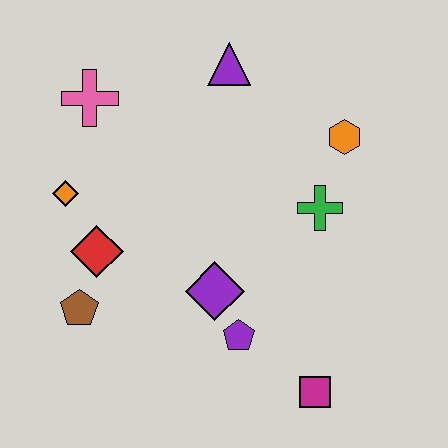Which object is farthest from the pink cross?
The magenta square is farthest from the pink cross.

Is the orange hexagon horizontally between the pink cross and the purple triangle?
No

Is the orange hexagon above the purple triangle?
No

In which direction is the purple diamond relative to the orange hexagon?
The purple diamond is below the orange hexagon.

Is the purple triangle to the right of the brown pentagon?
Yes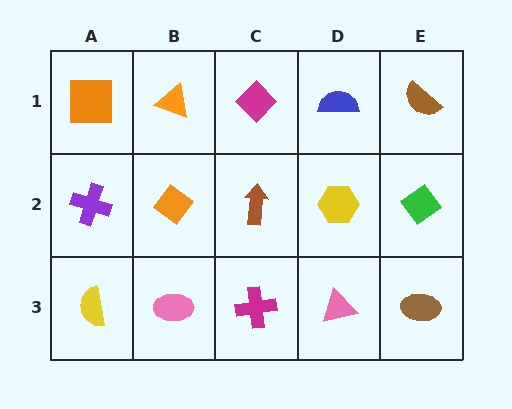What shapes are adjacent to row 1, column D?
A yellow hexagon (row 2, column D), a magenta diamond (row 1, column C), a brown semicircle (row 1, column E).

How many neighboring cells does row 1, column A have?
2.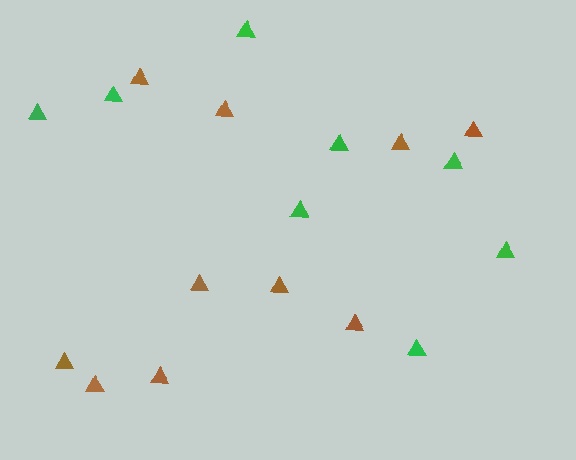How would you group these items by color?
There are 2 groups: one group of green triangles (8) and one group of brown triangles (10).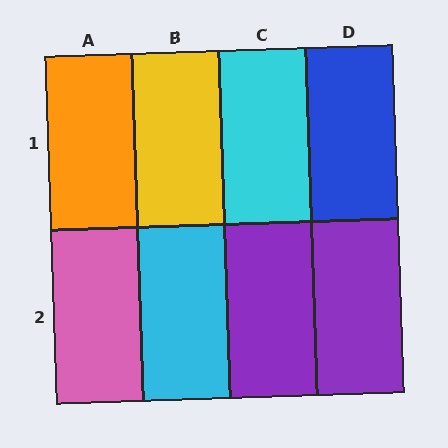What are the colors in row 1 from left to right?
Orange, yellow, cyan, blue.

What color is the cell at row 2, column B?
Cyan.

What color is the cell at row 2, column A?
Pink.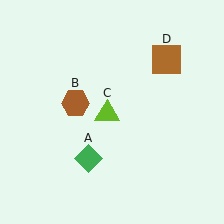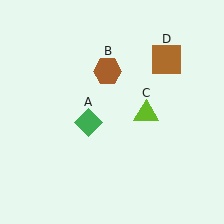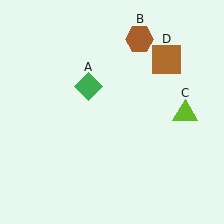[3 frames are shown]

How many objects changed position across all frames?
3 objects changed position: green diamond (object A), brown hexagon (object B), lime triangle (object C).